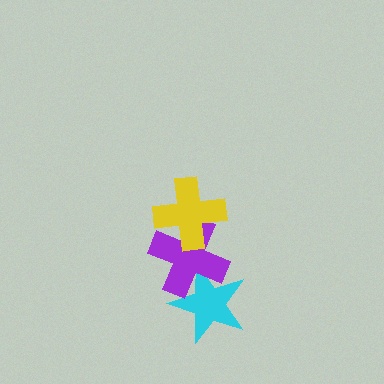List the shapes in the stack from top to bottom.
From top to bottom: the yellow cross, the purple cross, the cyan star.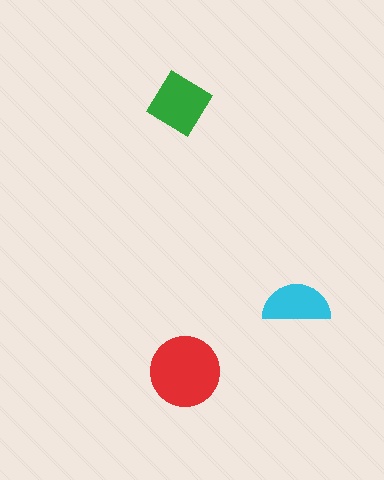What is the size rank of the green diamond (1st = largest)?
2nd.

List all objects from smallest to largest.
The cyan semicircle, the green diamond, the red circle.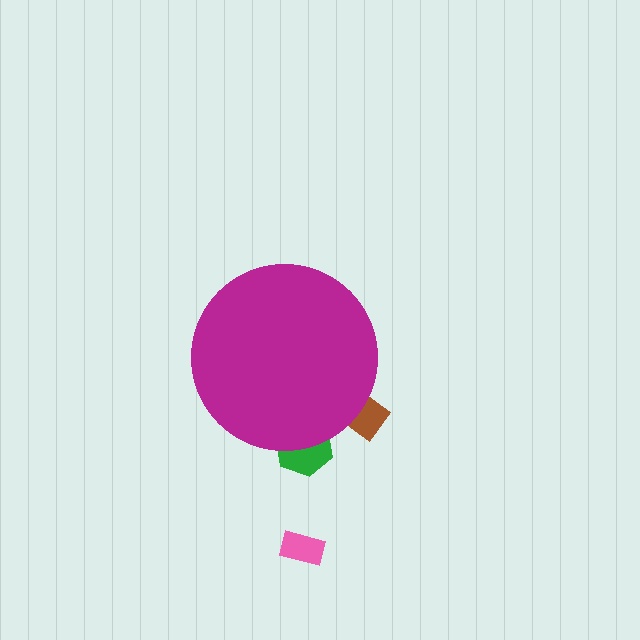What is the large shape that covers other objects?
A magenta circle.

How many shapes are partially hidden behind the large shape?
2 shapes are partially hidden.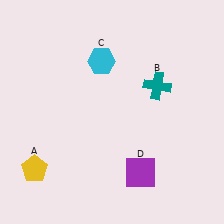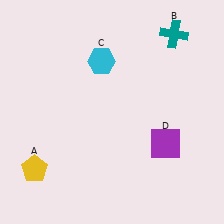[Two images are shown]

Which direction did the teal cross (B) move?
The teal cross (B) moved up.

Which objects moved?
The objects that moved are: the teal cross (B), the purple square (D).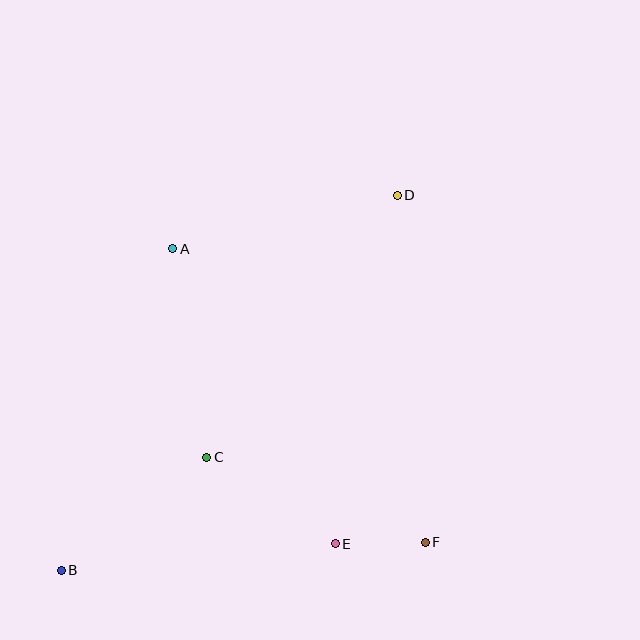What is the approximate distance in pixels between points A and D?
The distance between A and D is approximately 231 pixels.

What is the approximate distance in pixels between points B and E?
The distance between B and E is approximately 275 pixels.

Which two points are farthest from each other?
Points B and D are farthest from each other.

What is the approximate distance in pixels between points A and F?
The distance between A and F is approximately 387 pixels.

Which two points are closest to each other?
Points E and F are closest to each other.